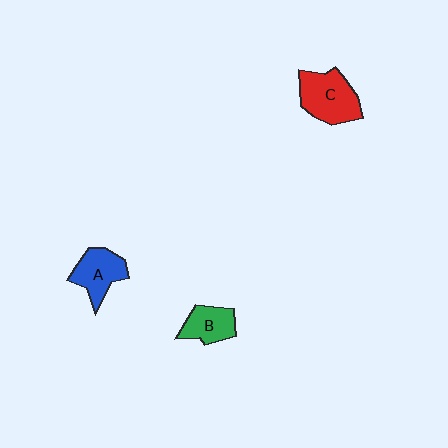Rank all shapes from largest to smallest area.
From largest to smallest: C (red), A (blue), B (green).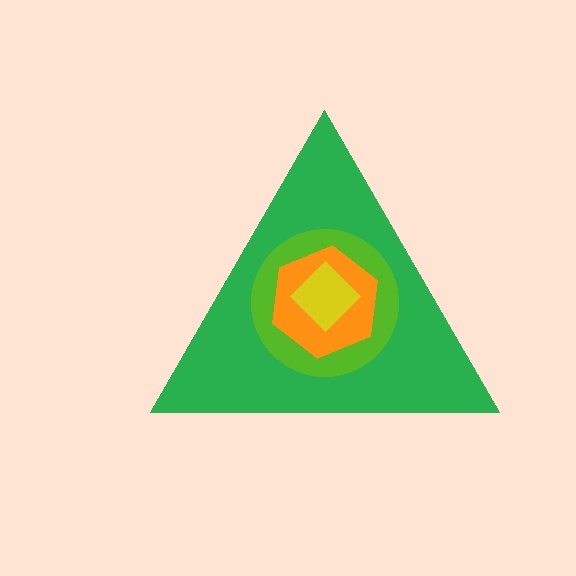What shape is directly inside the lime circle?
The orange hexagon.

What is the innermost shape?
The yellow diamond.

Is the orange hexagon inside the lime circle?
Yes.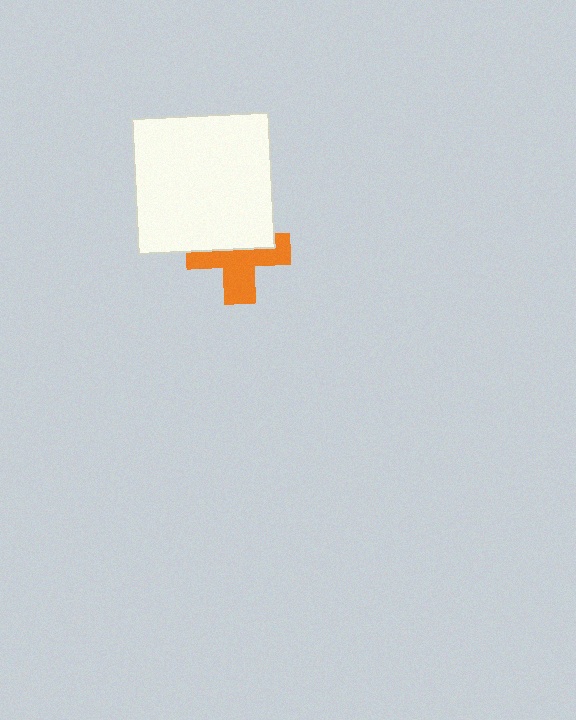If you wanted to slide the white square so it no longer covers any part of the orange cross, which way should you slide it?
Slide it up — that is the most direct way to separate the two shapes.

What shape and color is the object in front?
The object in front is a white square.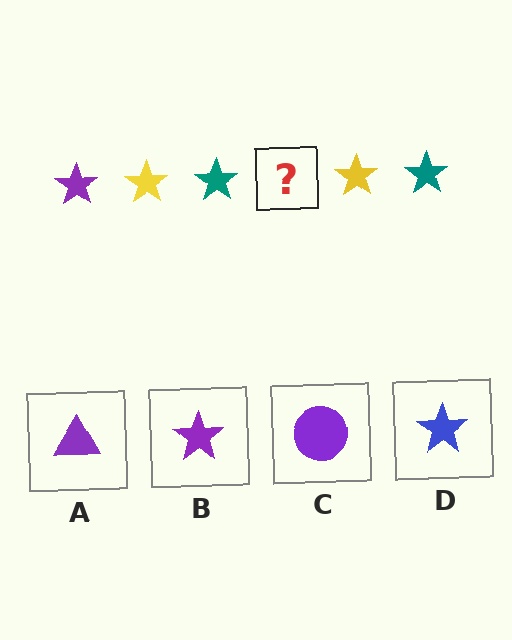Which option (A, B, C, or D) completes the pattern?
B.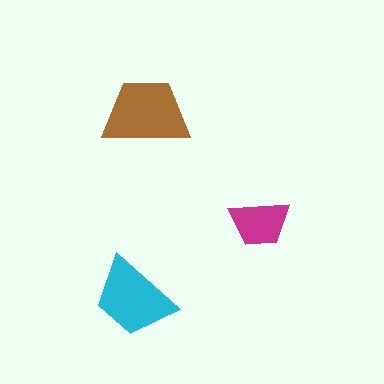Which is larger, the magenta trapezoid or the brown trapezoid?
The brown one.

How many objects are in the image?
There are 3 objects in the image.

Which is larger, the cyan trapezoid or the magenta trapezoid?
The cyan one.